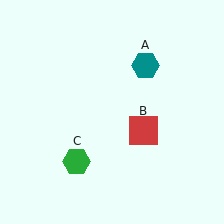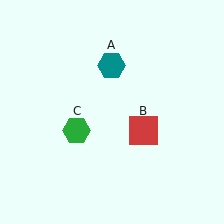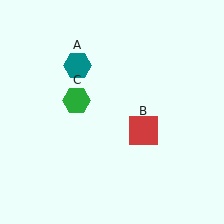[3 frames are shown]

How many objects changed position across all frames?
2 objects changed position: teal hexagon (object A), green hexagon (object C).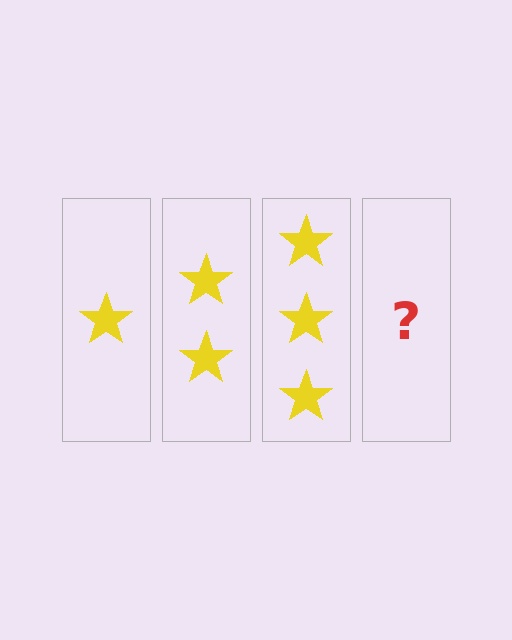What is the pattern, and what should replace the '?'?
The pattern is that each step adds one more star. The '?' should be 4 stars.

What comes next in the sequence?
The next element should be 4 stars.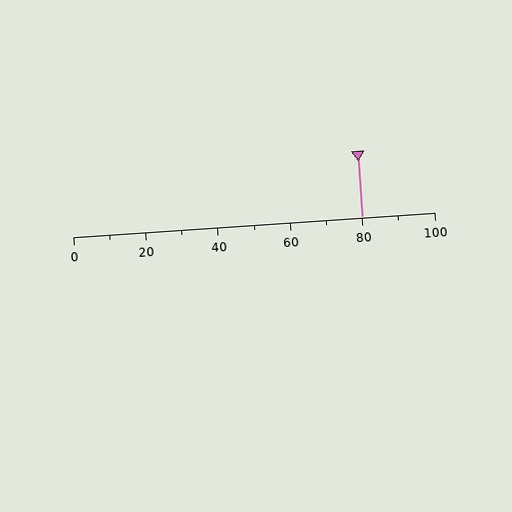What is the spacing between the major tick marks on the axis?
The major ticks are spaced 20 apart.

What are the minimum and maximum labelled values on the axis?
The axis runs from 0 to 100.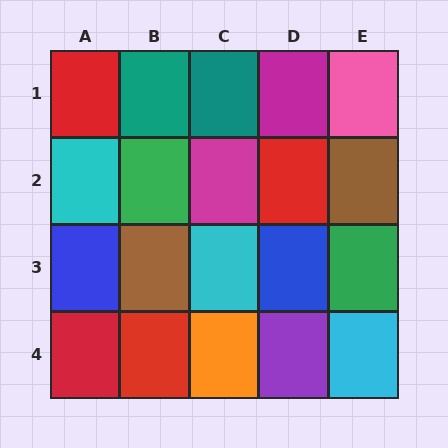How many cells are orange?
1 cell is orange.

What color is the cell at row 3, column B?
Brown.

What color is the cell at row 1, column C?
Teal.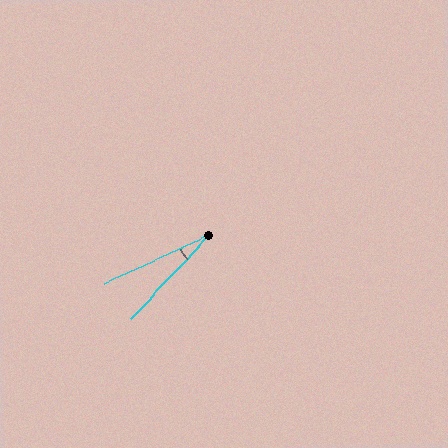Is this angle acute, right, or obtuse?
It is acute.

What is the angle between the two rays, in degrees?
Approximately 22 degrees.